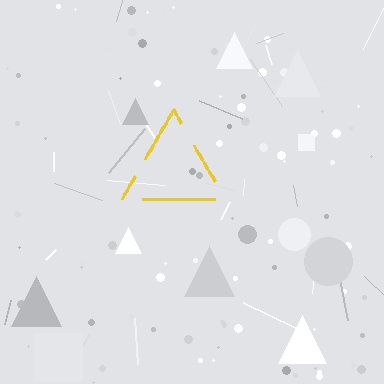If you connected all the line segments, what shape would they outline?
They would outline a triangle.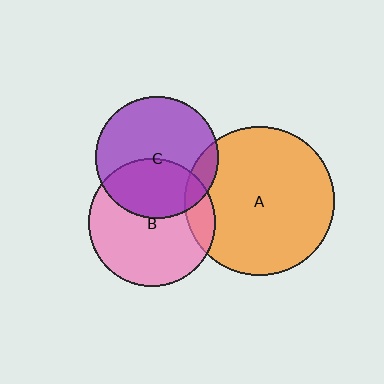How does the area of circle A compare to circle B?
Approximately 1.4 times.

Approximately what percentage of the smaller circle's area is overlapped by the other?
Approximately 40%.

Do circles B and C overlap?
Yes.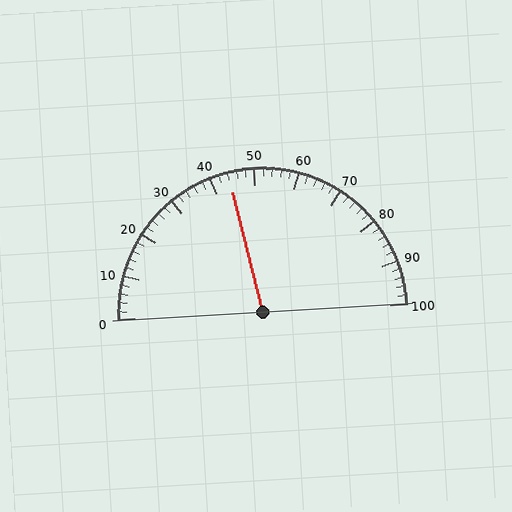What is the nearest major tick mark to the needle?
The nearest major tick mark is 40.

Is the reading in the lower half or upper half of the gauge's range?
The reading is in the lower half of the range (0 to 100).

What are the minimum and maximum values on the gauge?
The gauge ranges from 0 to 100.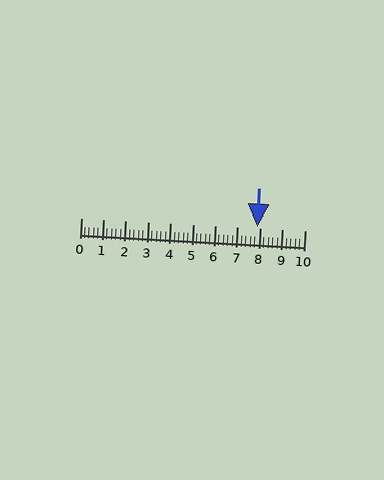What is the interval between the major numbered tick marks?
The major tick marks are spaced 1 units apart.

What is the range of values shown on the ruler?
The ruler shows values from 0 to 10.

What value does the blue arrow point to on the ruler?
The blue arrow points to approximately 7.9.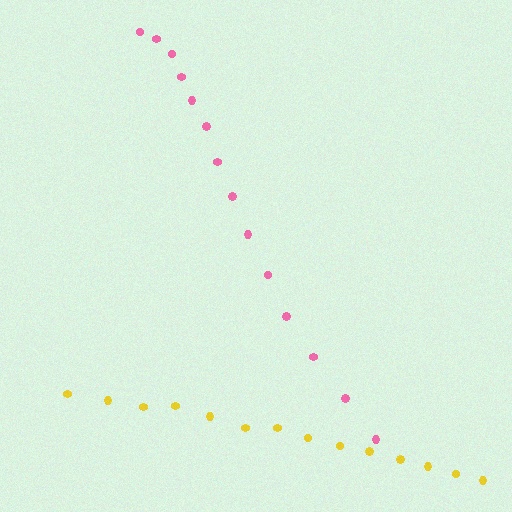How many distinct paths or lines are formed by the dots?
There are 2 distinct paths.